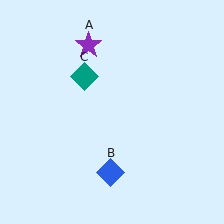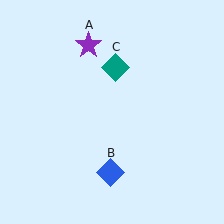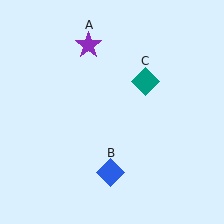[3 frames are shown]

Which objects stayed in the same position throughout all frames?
Purple star (object A) and blue diamond (object B) remained stationary.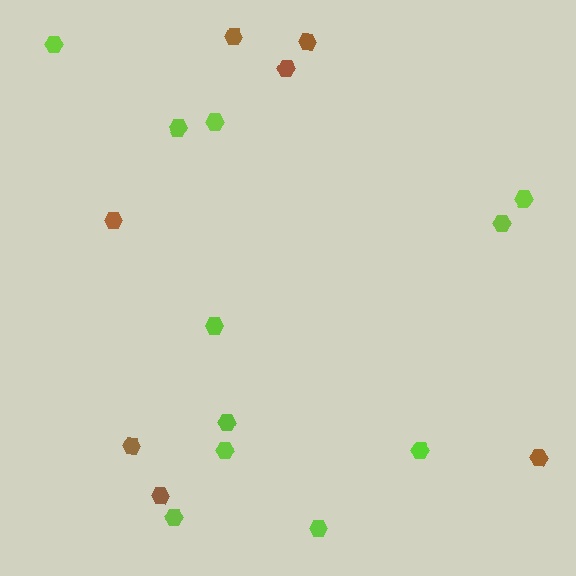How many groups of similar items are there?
There are 2 groups: one group of lime hexagons (11) and one group of brown hexagons (7).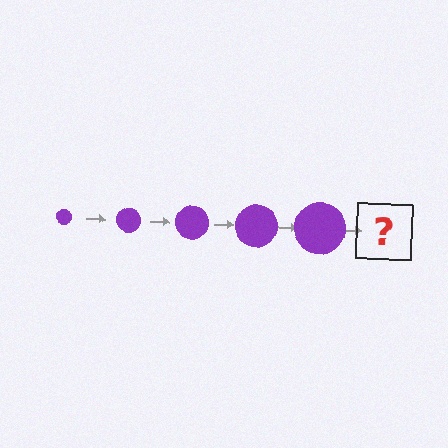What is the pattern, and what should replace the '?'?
The pattern is that the circle gets progressively larger each step. The '?' should be a purple circle, larger than the previous one.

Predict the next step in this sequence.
The next step is a purple circle, larger than the previous one.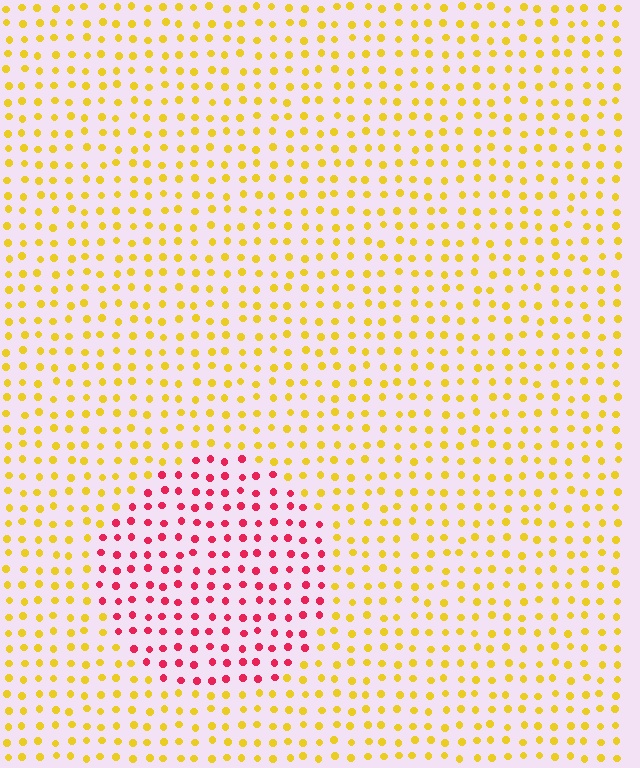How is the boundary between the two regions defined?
The boundary is defined purely by a slight shift in hue (about 68 degrees). Spacing, size, and orientation are identical on both sides.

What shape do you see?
I see a circle.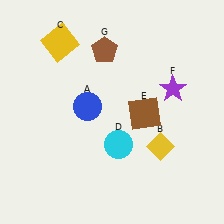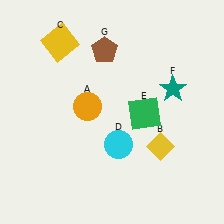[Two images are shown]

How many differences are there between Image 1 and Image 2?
There are 3 differences between the two images.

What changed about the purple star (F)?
In Image 1, F is purple. In Image 2, it changed to teal.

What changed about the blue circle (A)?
In Image 1, A is blue. In Image 2, it changed to orange.